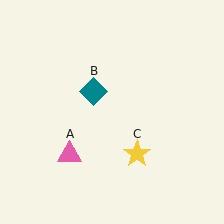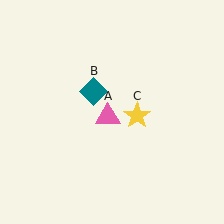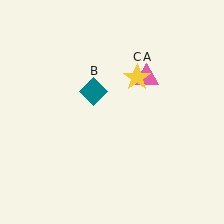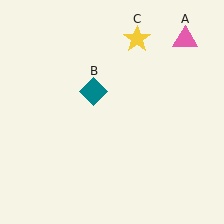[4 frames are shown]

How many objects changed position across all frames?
2 objects changed position: pink triangle (object A), yellow star (object C).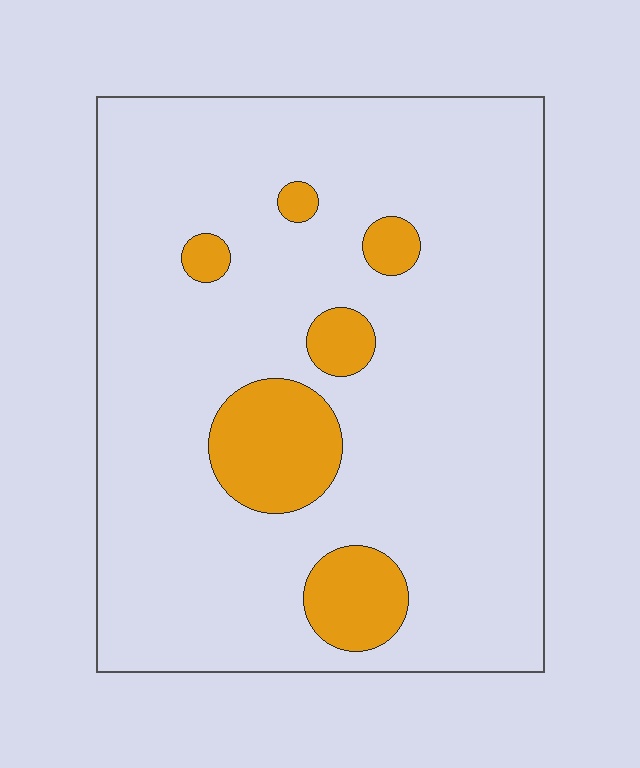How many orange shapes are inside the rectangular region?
6.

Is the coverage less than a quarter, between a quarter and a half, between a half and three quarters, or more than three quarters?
Less than a quarter.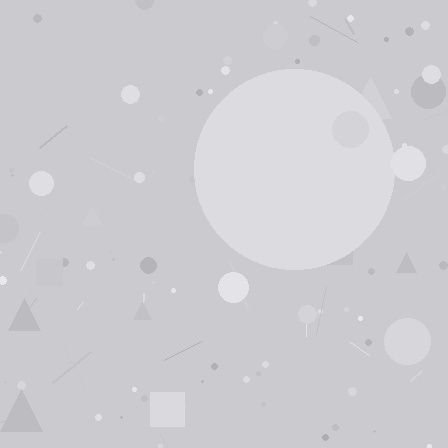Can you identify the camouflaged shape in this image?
The camouflaged shape is a circle.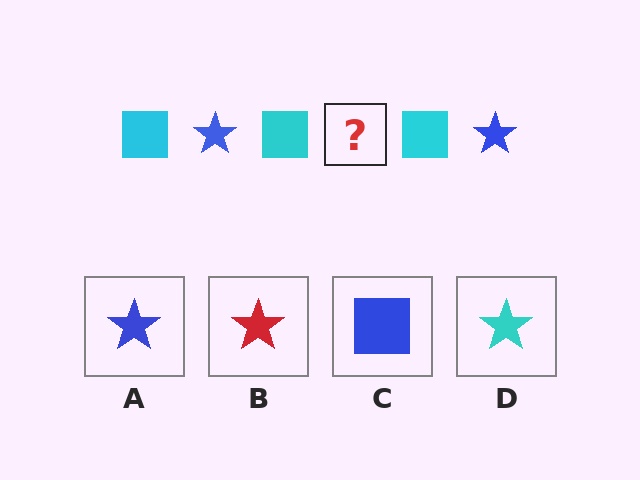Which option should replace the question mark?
Option A.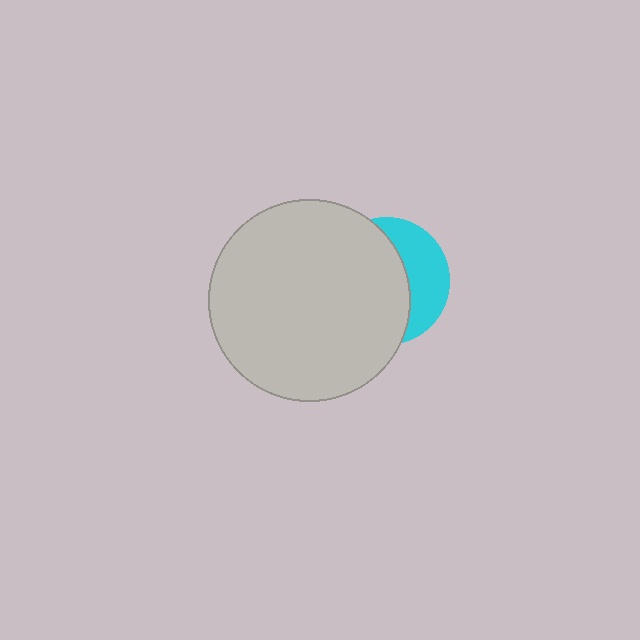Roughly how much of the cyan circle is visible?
A small part of it is visible (roughly 35%).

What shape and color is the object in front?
The object in front is a light gray circle.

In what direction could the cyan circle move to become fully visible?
The cyan circle could move right. That would shift it out from behind the light gray circle entirely.